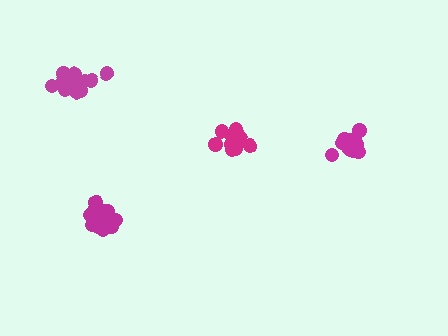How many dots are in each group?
Group 1: 17 dots, Group 2: 18 dots, Group 3: 15 dots, Group 4: 16 dots (66 total).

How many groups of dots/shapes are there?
There are 4 groups.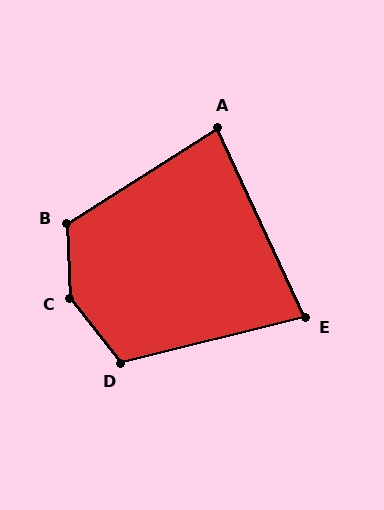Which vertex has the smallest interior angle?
E, at approximately 79 degrees.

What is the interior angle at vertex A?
Approximately 83 degrees (acute).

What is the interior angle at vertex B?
Approximately 120 degrees (obtuse).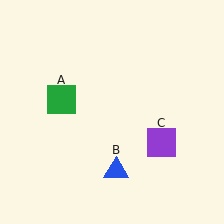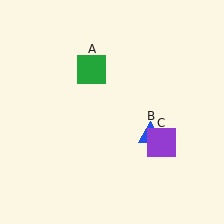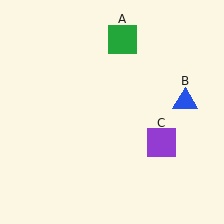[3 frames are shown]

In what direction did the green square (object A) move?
The green square (object A) moved up and to the right.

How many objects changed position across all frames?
2 objects changed position: green square (object A), blue triangle (object B).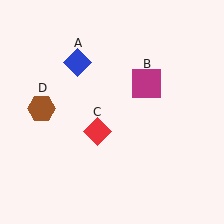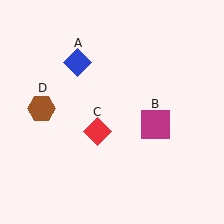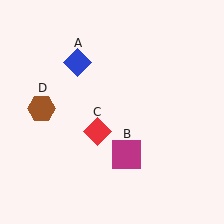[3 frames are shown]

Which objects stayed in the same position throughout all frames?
Blue diamond (object A) and red diamond (object C) and brown hexagon (object D) remained stationary.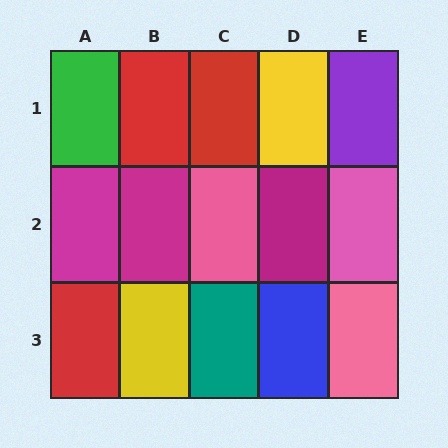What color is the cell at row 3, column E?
Pink.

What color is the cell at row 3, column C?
Teal.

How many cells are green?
1 cell is green.